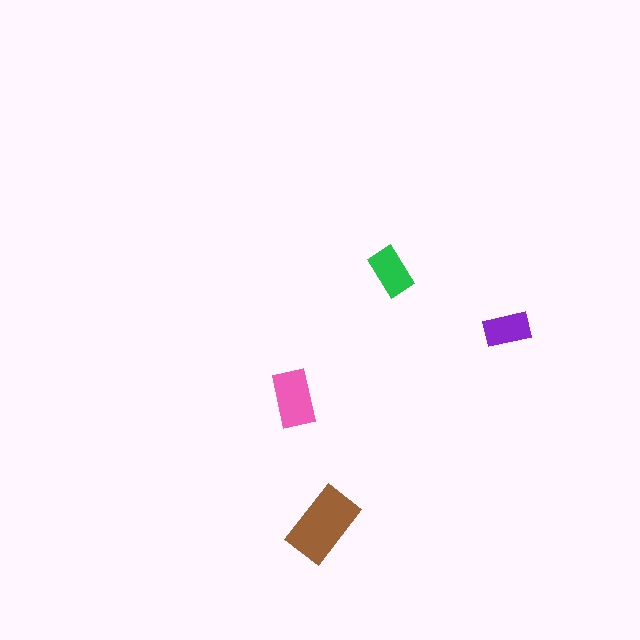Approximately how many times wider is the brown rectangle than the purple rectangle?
About 1.5 times wider.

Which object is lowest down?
The brown rectangle is bottommost.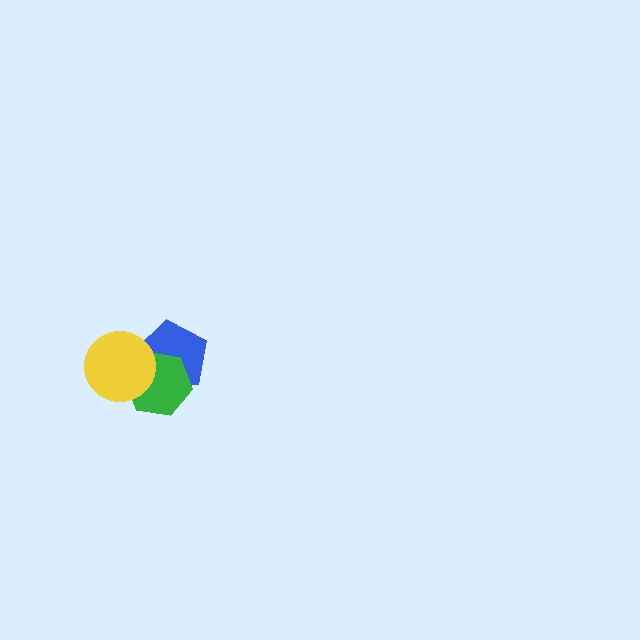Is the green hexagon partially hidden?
Yes, it is partially covered by another shape.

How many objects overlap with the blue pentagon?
2 objects overlap with the blue pentagon.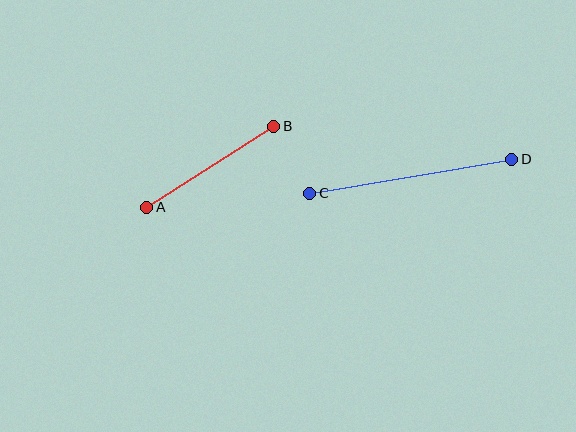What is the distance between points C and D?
The distance is approximately 205 pixels.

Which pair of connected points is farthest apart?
Points C and D are farthest apart.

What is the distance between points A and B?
The distance is approximately 151 pixels.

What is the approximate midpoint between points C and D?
The midpoint is at approximately (411, 176) pixels.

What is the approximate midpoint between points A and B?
The midpoint is at approximately (210, 167) pixels.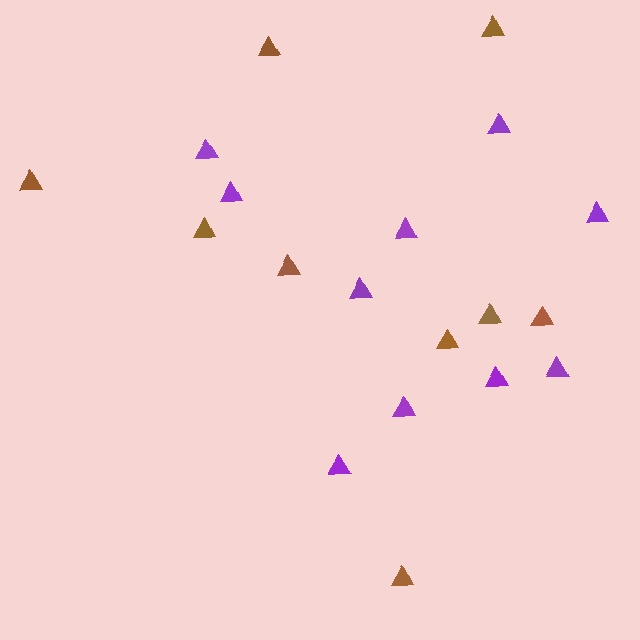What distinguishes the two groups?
There are 2 groups: one group of brown triangles (9) and one group of purple triangles (10).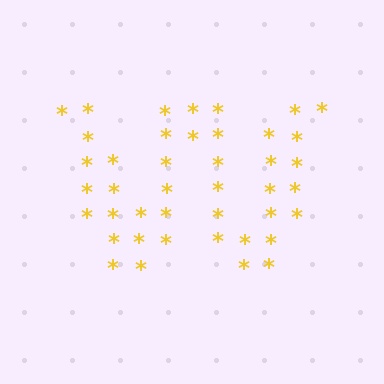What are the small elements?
The small elements are asterisks.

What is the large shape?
The large shape is the letter W.